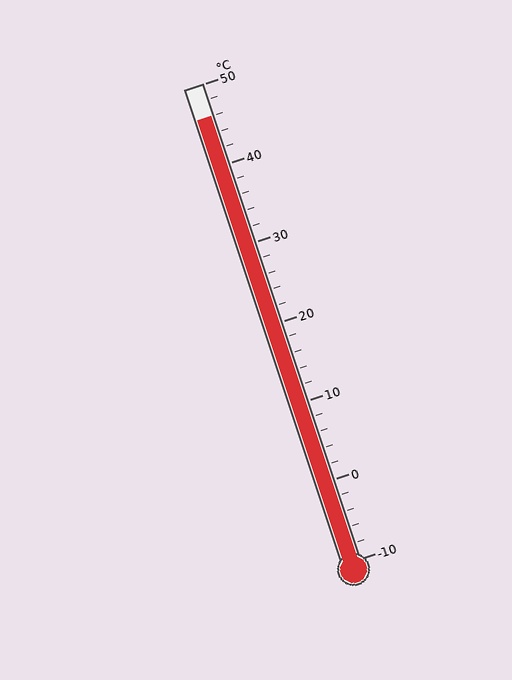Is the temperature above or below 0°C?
The temperature is above 0°C.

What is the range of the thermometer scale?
The thermometer scale ranges from -10°C to 50°C.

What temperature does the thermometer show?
The thermometer shows approximately 46°C.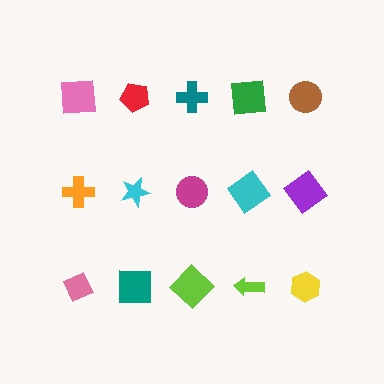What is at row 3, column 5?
A yellow hexagon.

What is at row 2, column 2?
A cyan star.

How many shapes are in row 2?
5 shapes.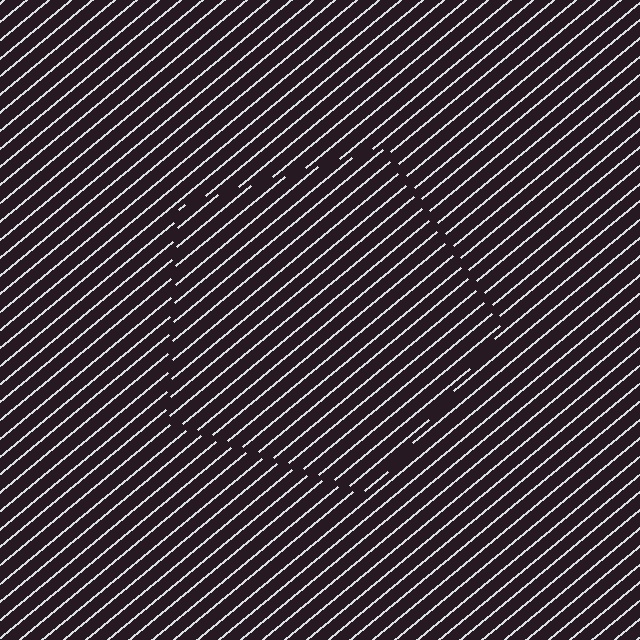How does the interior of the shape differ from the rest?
The interior of the shape contains the same grating, shifted by half a period — the contour is defined by the phase discontinuity where line-ends from the inner and outer gratings abut.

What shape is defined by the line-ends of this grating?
An illusory pentagon. The interior of the shape contains the same grating, shifted by half a period — the contour is defined by the phase discontinuity where line-ends from the inner and outer gratings abut.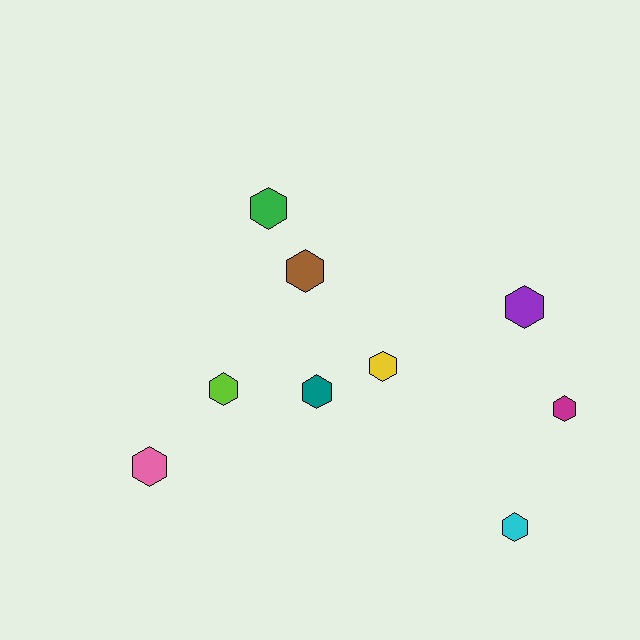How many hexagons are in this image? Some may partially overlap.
There are 9 hexagons.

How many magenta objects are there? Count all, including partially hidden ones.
There is 1 magenta object.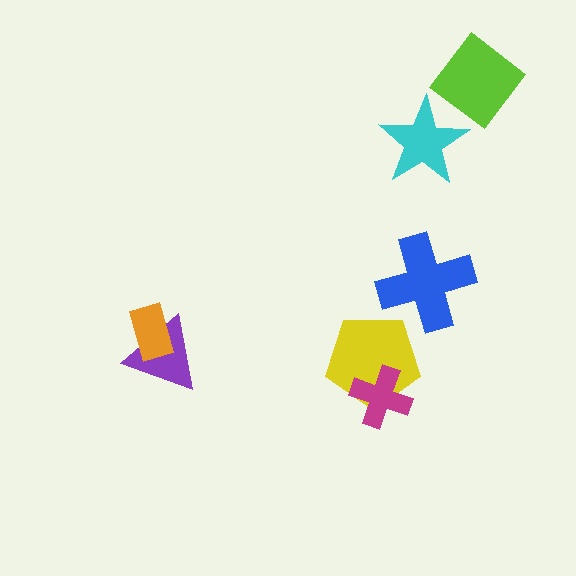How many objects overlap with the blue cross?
0 objects overlap with the blue cross.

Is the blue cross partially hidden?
No, no other shape covers it.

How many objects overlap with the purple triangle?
1 object overlaps with the purple triangle.